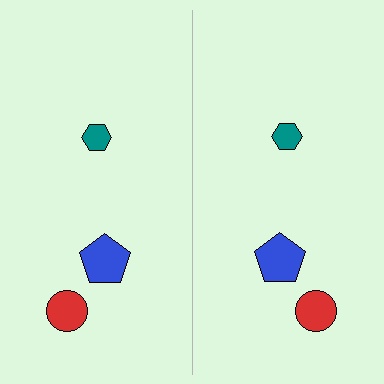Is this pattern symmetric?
Yes, this pattern has bilateral (reflection) symmetry.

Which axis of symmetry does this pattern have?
The pattern has a vertical axis of symmetry running through the center of the image.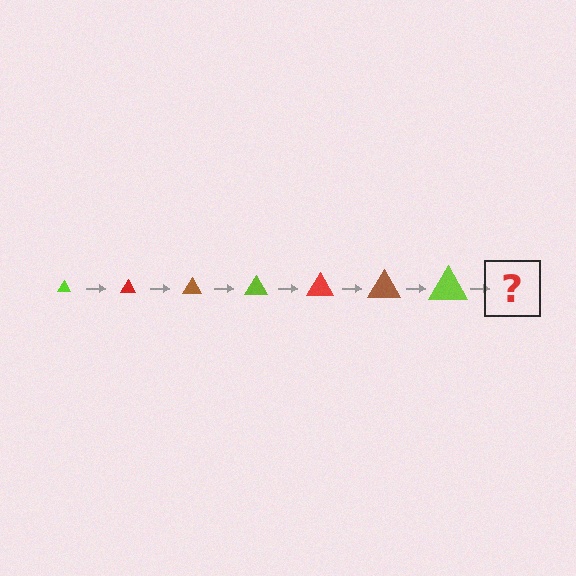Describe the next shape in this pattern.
It should be a red triangle, larger than the previous one.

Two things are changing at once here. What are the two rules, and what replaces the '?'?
The two rules are that the triangle grows larger each step and the color cycles through lime, red, and brown. The '?' should be a red triangle, larger than the previous one.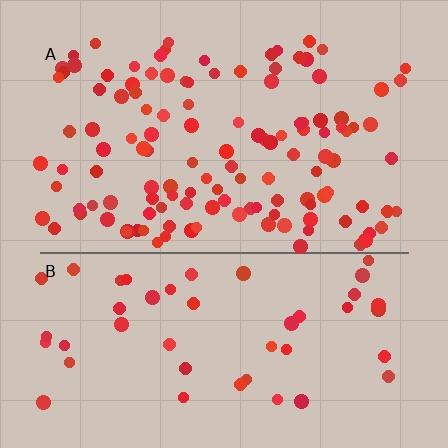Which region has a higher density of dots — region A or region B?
A (the top).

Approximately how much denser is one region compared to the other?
Approximately 2.6× — region A over region B.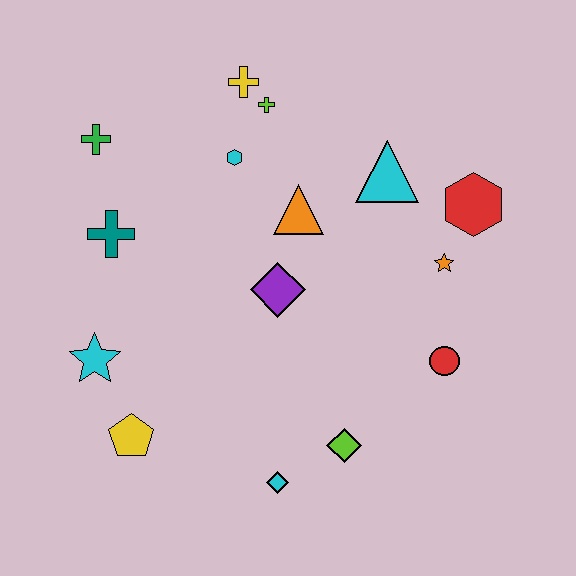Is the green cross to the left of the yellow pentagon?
Yes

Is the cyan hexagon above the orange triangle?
Yes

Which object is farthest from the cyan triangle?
The yellow pentagon is farthest from the cyan triangle.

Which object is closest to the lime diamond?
The cyan diamond is closest to the lime diamond.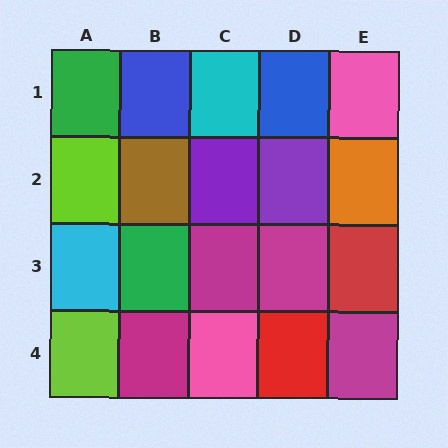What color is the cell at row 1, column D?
Blue.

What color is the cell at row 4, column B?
Magenta.